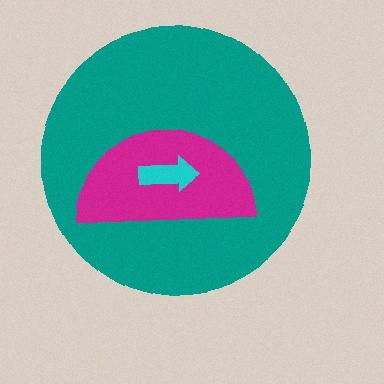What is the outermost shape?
The teal circle.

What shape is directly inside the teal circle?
The magenta semicircle.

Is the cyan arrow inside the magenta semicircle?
Yes.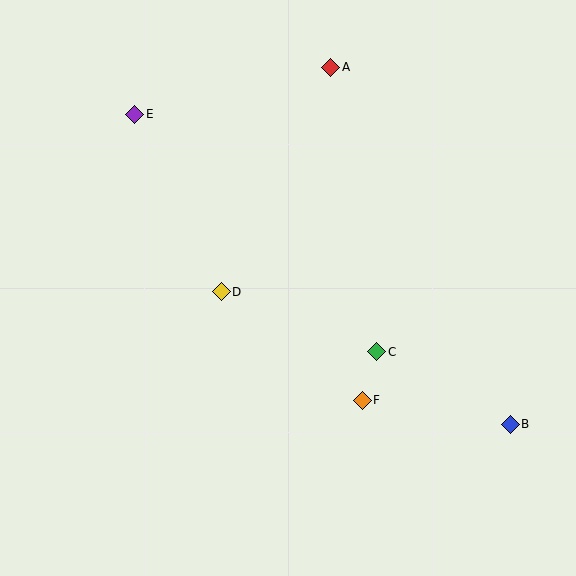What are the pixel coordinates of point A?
Point A is at (331, 67).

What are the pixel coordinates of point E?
Point E is at (135, 114).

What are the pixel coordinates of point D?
Point D is at (221, 292).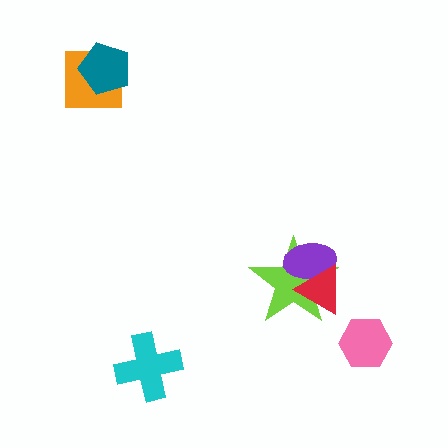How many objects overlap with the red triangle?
2 objects overlap with the red triangle.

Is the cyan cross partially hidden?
No, no other shape covers it.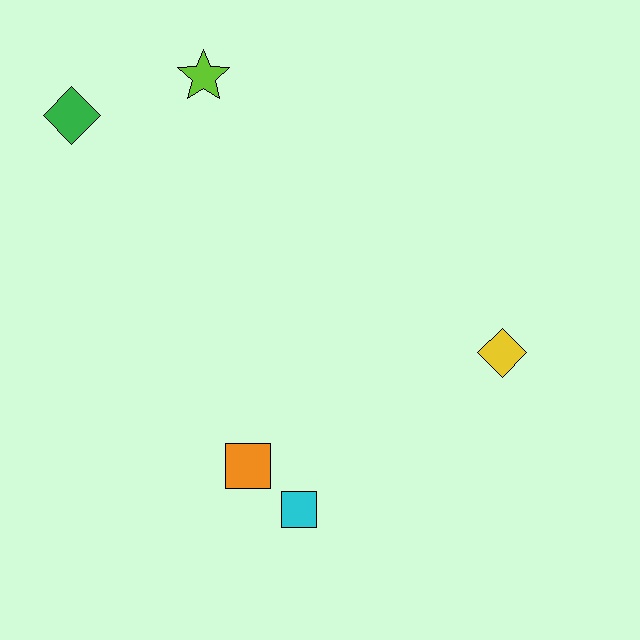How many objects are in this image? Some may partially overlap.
There are 5 objects.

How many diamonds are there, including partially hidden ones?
There are 2 diamonds.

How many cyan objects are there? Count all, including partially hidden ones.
There is 1 cyan object.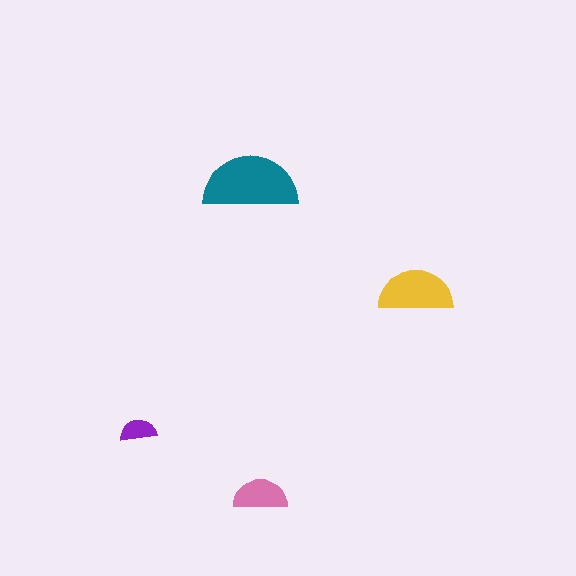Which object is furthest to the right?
The yellow semicircle is rightmost.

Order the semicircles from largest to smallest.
the teal one, the yellow one, the pink one, the purple one.